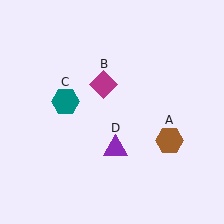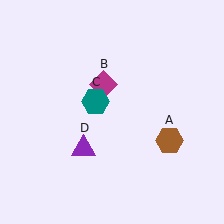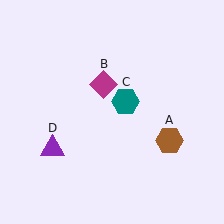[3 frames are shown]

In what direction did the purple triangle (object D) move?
The purple triangle (object D) moved left.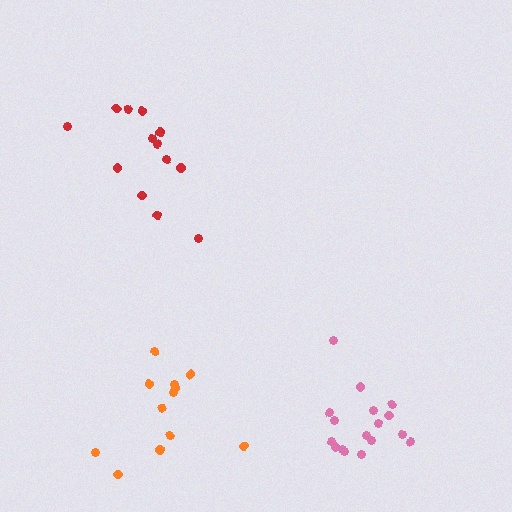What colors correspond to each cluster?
The clusters are colored: pink, red, orange.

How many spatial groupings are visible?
There are 3 spatial groupings.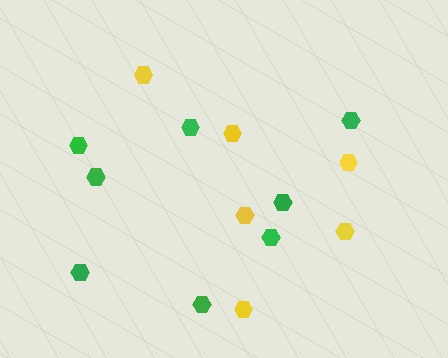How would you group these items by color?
There are 2 groups: one group of yellow hexagons (6) and one group of green hexagons (8).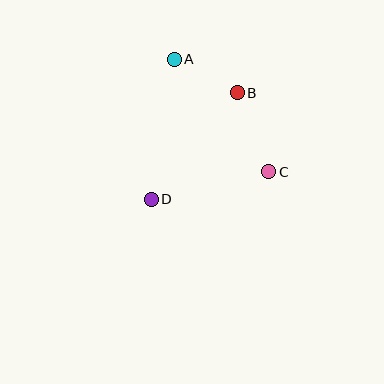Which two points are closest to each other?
Points A and B are closest to each other.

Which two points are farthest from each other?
Points A and C are farthest from each other.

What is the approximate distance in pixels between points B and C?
The distance between B and C is approximately 85 pixels.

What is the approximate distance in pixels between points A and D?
The distance between A and D is approximately 142 pixels.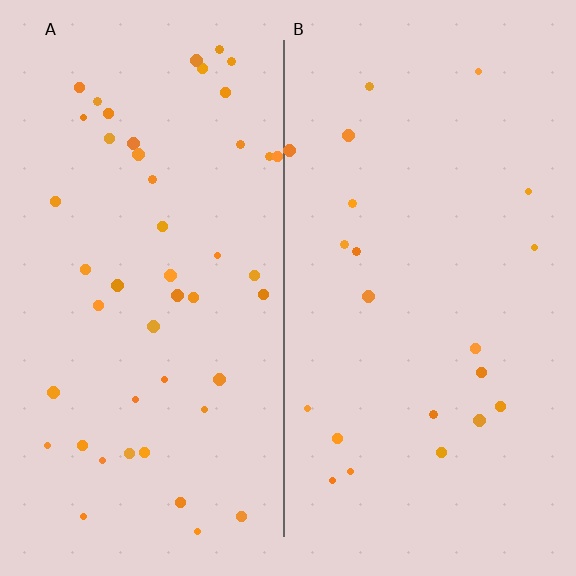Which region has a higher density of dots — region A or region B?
A (the left).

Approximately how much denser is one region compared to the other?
Approximately 2.2× — region A over region B.